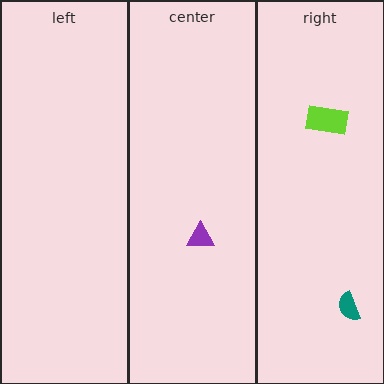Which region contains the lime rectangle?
The right region.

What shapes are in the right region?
The teal semicircle, the lime rectangle.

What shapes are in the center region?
The purple triangle.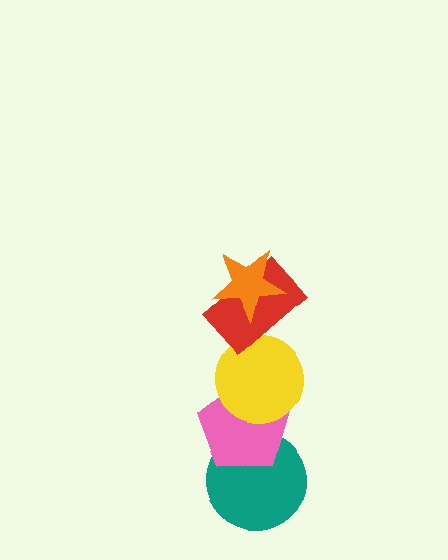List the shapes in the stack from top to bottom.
From top to bottom: the orange star, the red rectangle, the yellow circle, the pink pentagon, the teal circle.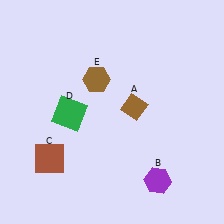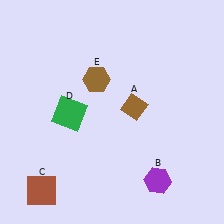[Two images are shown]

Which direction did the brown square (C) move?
The brown square (C) moved down.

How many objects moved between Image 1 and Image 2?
1 object moved between the two images.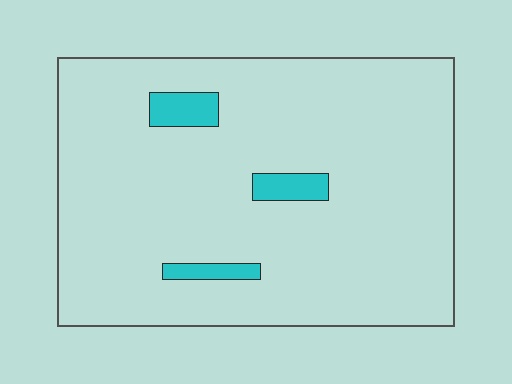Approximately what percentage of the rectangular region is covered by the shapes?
Approximately 5%.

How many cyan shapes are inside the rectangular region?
3.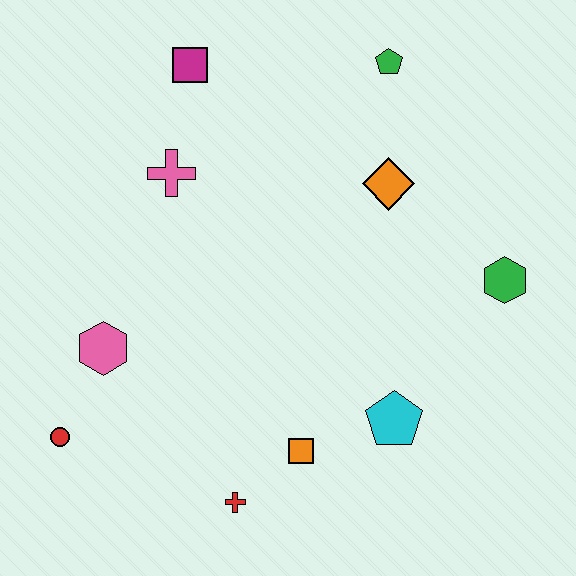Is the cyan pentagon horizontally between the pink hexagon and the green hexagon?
Yes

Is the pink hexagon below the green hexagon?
Yes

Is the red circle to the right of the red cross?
No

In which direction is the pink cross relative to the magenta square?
The pink cross is below the magenta square.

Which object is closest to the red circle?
The pink hexagon is closest to the red circle.